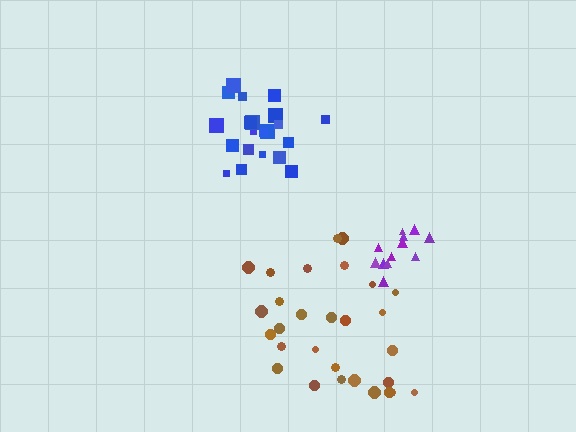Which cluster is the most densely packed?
Purple.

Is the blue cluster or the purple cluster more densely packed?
Purple.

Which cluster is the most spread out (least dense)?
Brown.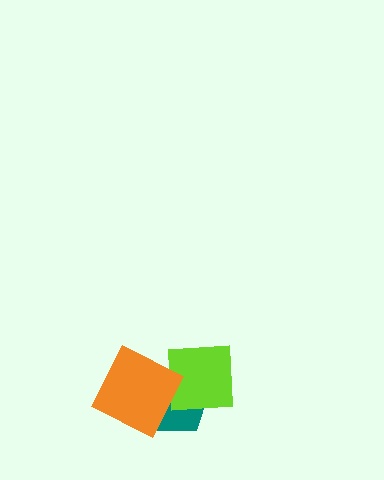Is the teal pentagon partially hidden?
Yes, it is partially covered by another shape.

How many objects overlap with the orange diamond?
2 objects overlap with the orange diamond.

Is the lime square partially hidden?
Yes, it is partially covered by another shape.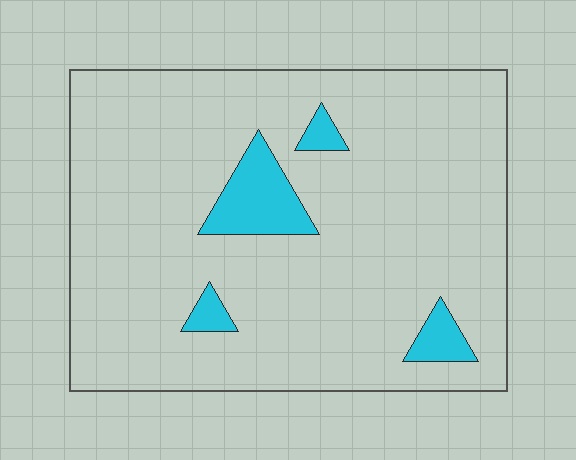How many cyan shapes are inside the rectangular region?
4.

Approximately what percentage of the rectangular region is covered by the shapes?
Approximately 10%.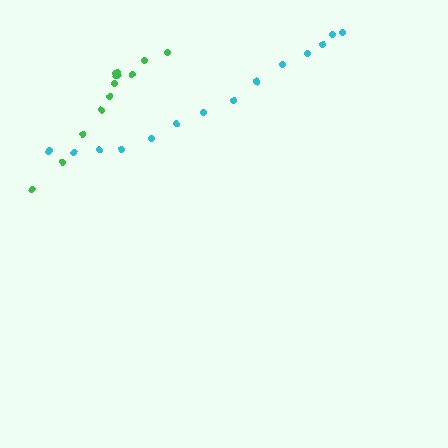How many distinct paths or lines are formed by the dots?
There are 2 distinct paths.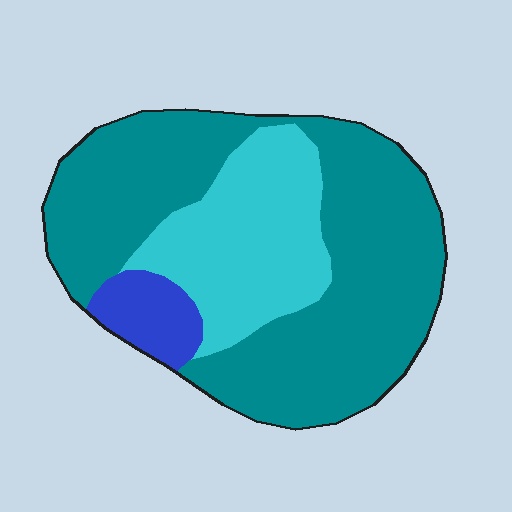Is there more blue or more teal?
Teal.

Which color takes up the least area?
Blue, at roughly 10%.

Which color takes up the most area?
Teal, at roughly 65%.